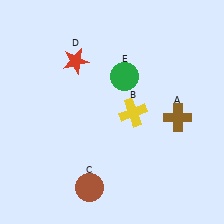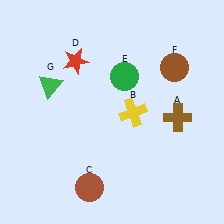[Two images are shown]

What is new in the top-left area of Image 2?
A green triangle (G) was added in the top-left area of Image 2.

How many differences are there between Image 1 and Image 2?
There are 2 differences between the two images.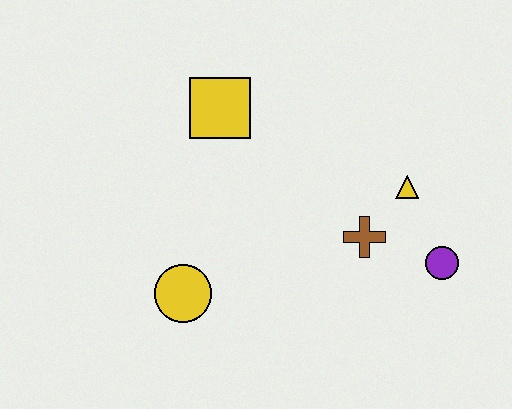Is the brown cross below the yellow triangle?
Yes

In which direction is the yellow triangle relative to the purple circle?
The yellow triangle is above the purple circle.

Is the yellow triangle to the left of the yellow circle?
No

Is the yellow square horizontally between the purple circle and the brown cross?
No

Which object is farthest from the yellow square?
The purple circle is farthest from the yellow square.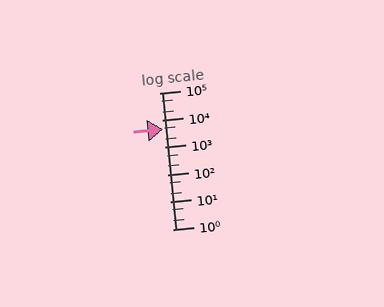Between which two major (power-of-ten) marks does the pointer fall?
The pointer is between 1000 and 10000.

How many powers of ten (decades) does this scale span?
The scale spans 5 decades, from 1 to 100000.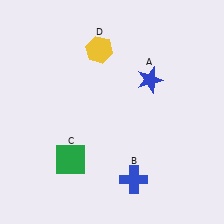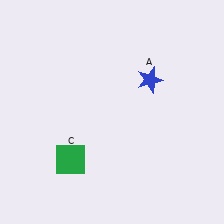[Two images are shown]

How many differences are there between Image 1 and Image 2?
There are 2 differences between the two images.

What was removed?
The blue cross (B), the yellow hexagon (D) were removed in Image 2.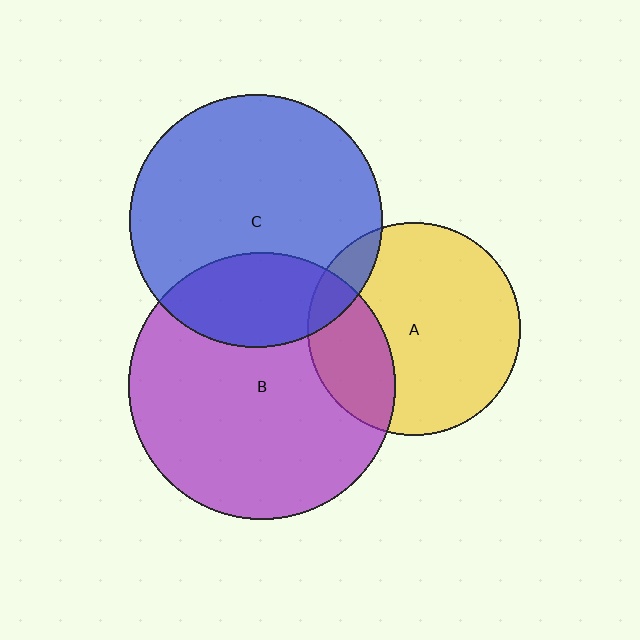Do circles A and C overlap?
Yes.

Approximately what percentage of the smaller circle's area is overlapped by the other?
Approximately 10%.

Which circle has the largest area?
Circle B (purple).